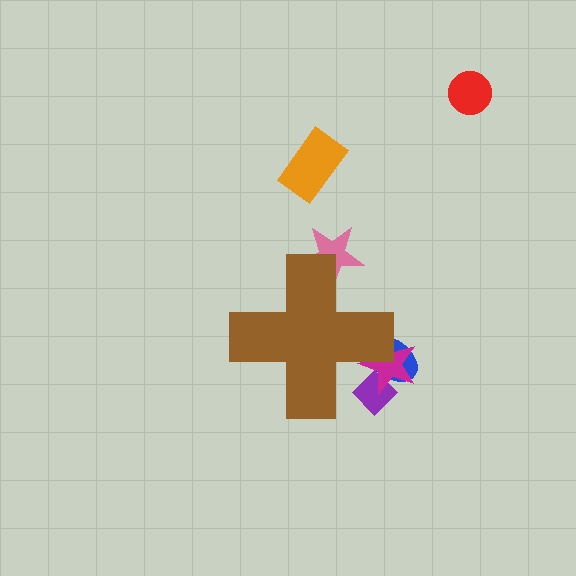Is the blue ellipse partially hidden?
Yes, the blue ellipse is partially hidden behind the brown cross.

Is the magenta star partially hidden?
Yes, the magenta star is partially hidden behind the brown cross.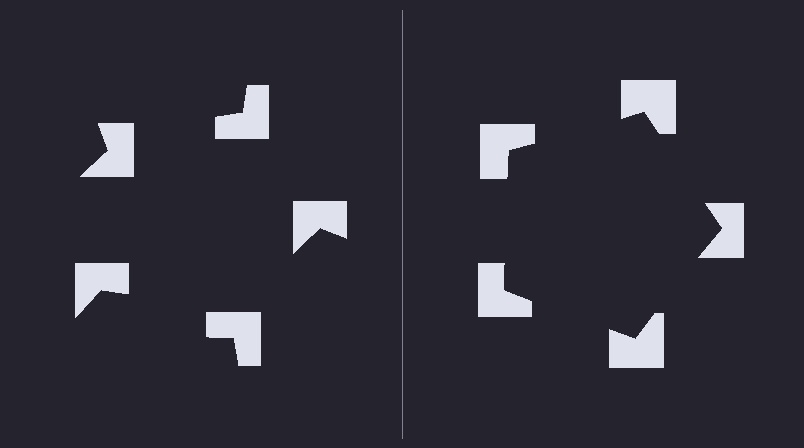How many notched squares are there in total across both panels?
10 — 5 on each side.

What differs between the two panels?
The notched squares are positioned identically on both sides; only the wedge orientations differ. On the right they align to a pentagon; on the left they are misaligned.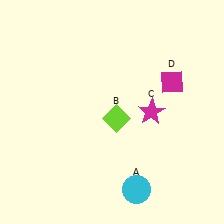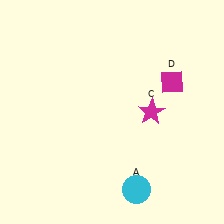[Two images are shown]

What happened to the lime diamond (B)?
The lime diamond (B) was removed in Image 2. It was in the bottom-right area of Image 1.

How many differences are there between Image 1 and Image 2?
There is 1 difference between the two images.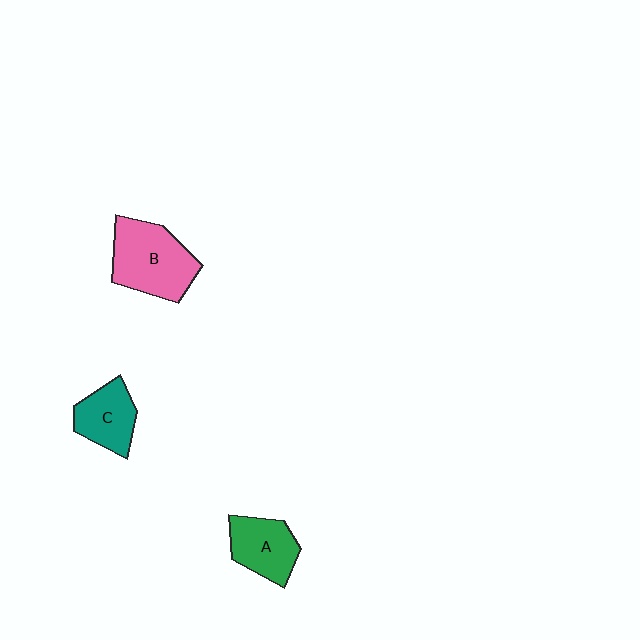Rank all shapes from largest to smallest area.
From largest to smallest: B (pink), A (green), C (teal).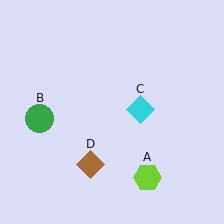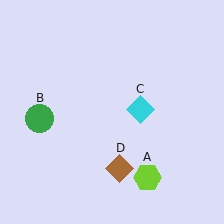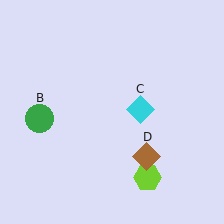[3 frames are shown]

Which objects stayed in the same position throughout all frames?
Lime hexagon (object A) and green circle (object B) and cyan diamond (object C) remained stationary.